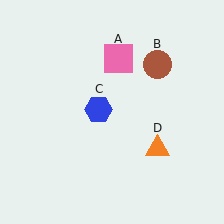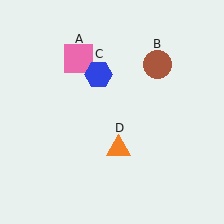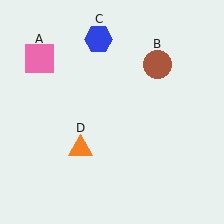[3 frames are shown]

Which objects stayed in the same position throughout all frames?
Brown circle (object B) remained stationary.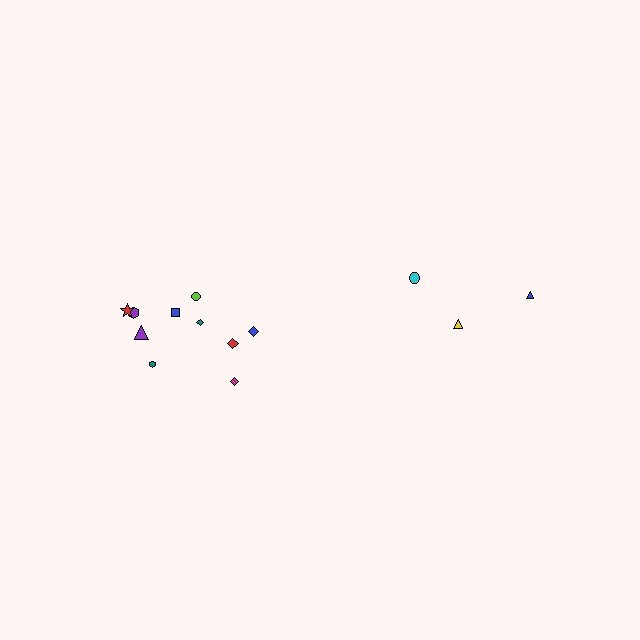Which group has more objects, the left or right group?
The left group.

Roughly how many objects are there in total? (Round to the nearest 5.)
Roughly 15 objects in total.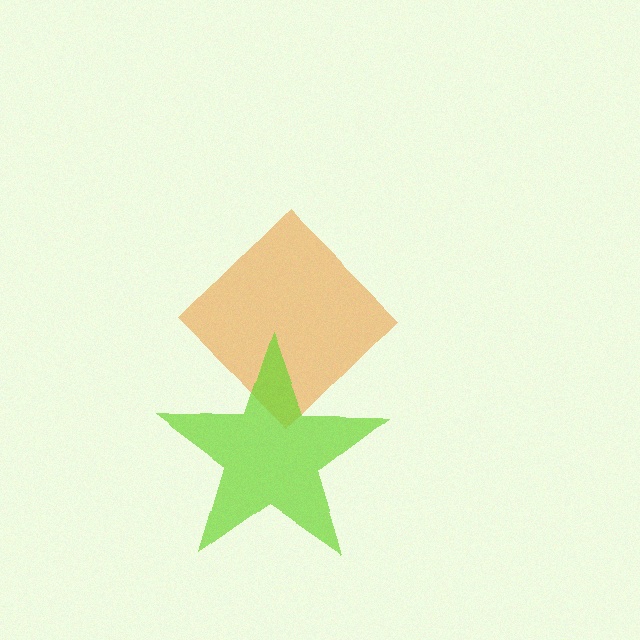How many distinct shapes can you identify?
There are 2 distinct shapes: an orange diamond, a lime star.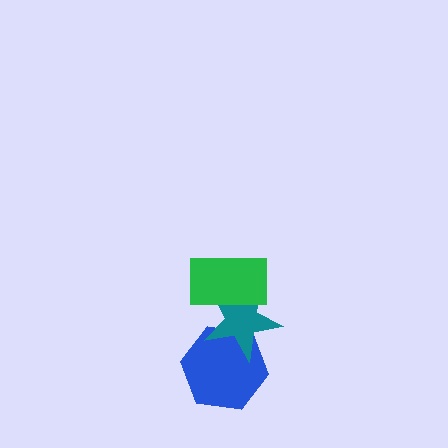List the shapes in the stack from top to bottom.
From top to bottom: the green rectangle, the teal star, the blue hexagon.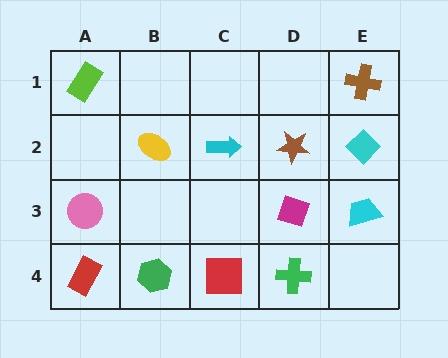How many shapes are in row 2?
4 shapes.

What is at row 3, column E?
A cyan trapezoid.